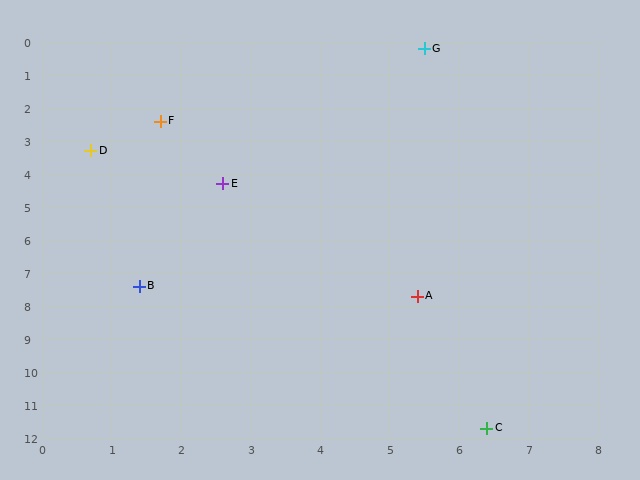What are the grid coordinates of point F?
Point F is at approximately (1.7, 2.4).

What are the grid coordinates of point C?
Point C is at approximately (6.4, 11.7).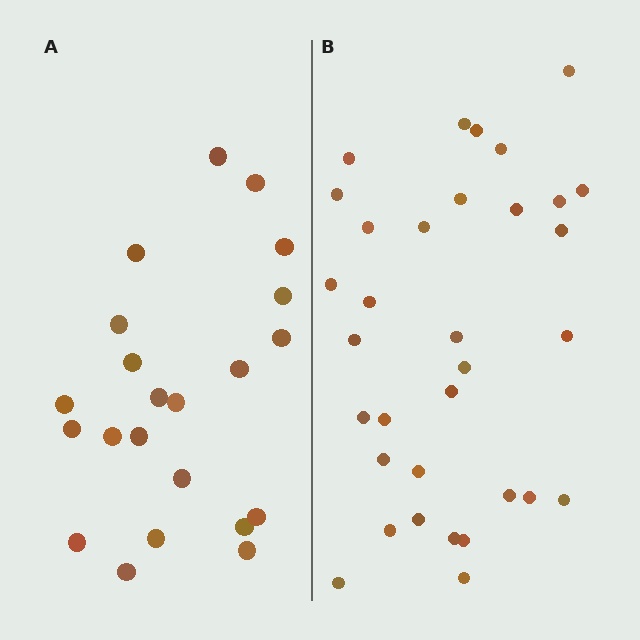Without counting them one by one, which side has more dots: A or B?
Region B (the right region) has more dots.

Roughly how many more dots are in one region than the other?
Region B has roughly 12 or so more dots than region A.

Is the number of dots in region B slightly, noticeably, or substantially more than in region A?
Region B has substantially more. The ratio is roughly 1.5 to 1.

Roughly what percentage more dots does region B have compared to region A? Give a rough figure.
About 50% more.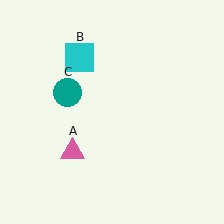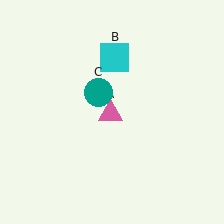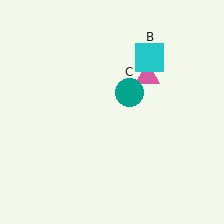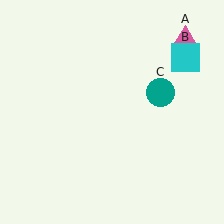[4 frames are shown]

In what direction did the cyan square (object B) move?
The cyan square (object B) moved right.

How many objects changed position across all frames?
3 objects changed position: pink triangle (object A), cyan square (object B), teal circle (object C).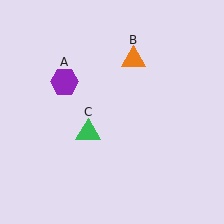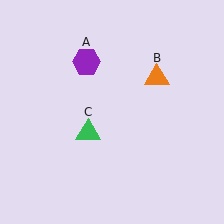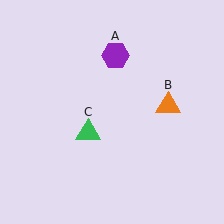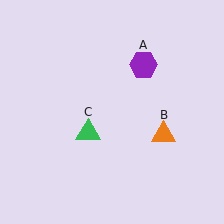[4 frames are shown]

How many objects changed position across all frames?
2 objects changed position: purple hexagon (object A), orange triangle (object B).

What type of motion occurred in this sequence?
The purple hexagon (object A), orange triangle (object B) rotated clockwise around the center of the scene.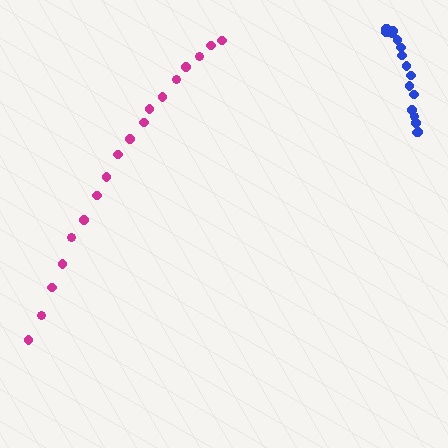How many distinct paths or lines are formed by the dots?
There are 2 distinct paths.